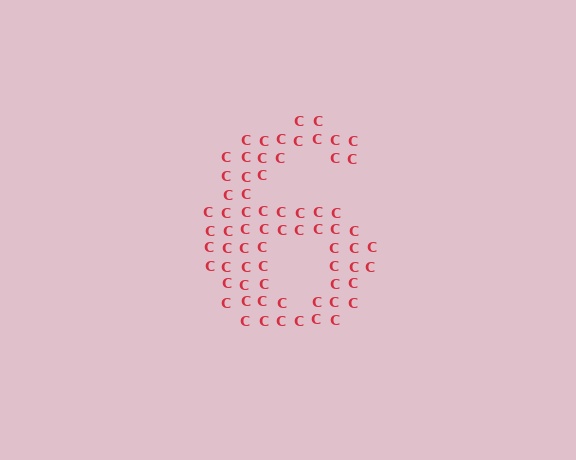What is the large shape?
The large shape is the digit 6.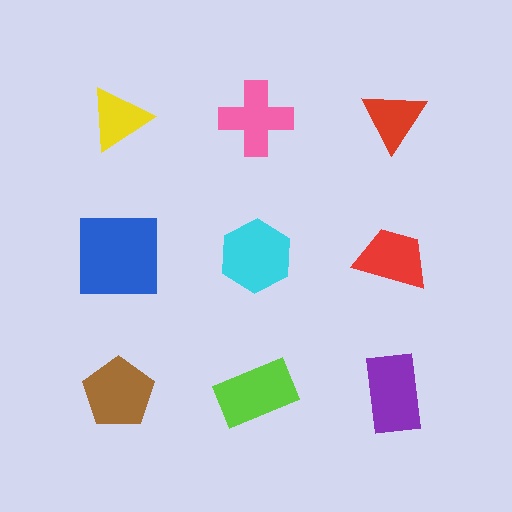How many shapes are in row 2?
3 shapes.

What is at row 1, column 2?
A pink cross.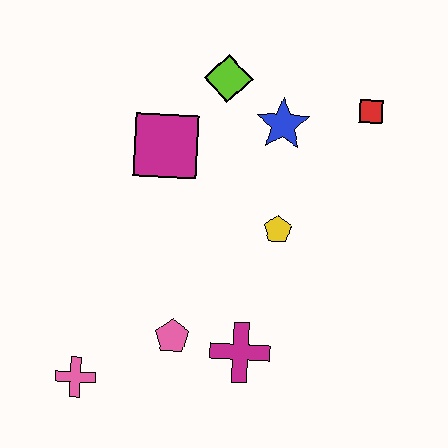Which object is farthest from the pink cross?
The red square is farthest from the pink cross.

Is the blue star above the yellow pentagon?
Yes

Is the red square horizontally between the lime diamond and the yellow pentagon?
No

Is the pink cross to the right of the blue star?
No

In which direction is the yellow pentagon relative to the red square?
The yellow pentagon is below the red square.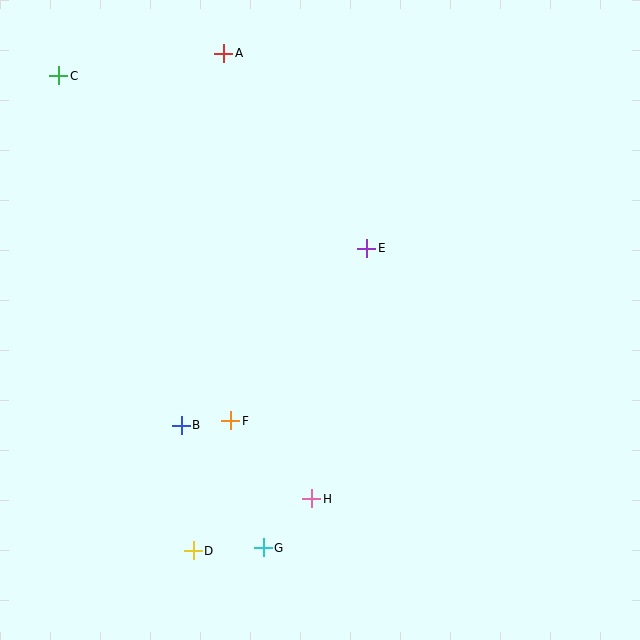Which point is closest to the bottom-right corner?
Point H is closest to the bottom-right corner.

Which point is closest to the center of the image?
Point E at (367, 248) is closest to the center.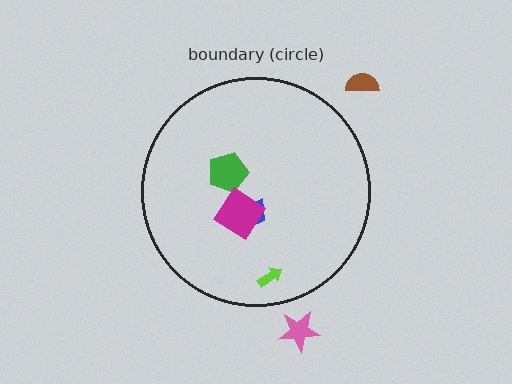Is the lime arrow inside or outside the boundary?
Inside.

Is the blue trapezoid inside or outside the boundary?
Inside.